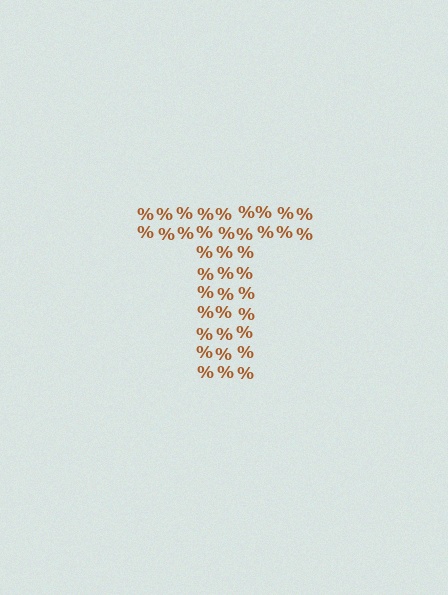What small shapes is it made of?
It is made of small percent signs.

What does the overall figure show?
The overall figure shows the letter T.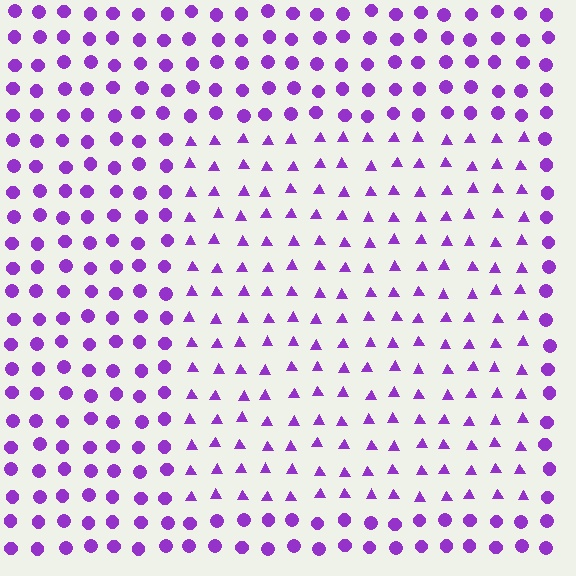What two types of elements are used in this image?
The image uses triangles inside the rectangle region and circles outside it.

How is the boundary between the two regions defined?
The boundary is defined by a change in element shape: triangles inside vs. circles outside. All elements share the same color and spacing.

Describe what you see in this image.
The image is filled with small purple elements arranged in a uniform grid. A rectangle-shaped region contains triangles, while the surrounding area contains circles. The boundary is defined purely by the change in element shape.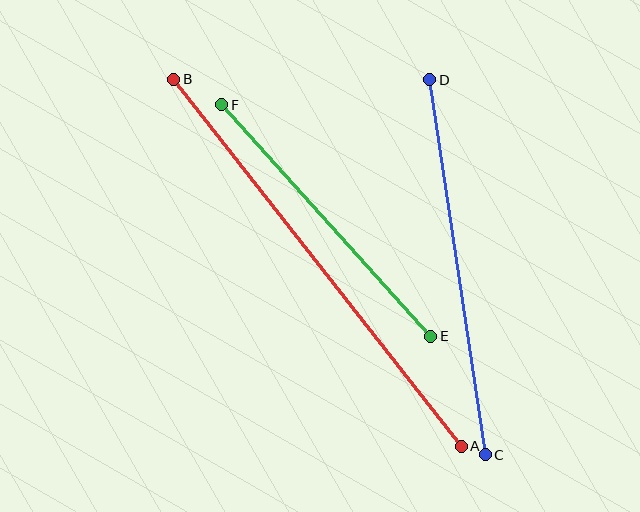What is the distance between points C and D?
The distance is approximately 379 pixels.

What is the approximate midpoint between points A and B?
The midpoint is at approximately (318, 263) pixels.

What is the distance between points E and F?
The distance is approximately 312 pixels.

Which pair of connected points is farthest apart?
Points A and B are farthest apart.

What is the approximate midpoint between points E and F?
The midpoint is at approximately (326, 220) pixels.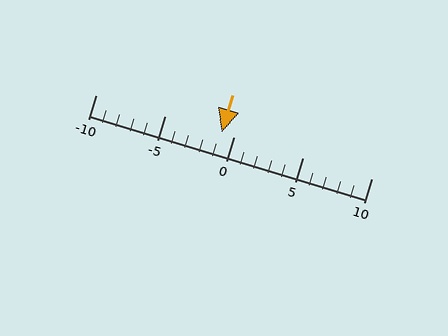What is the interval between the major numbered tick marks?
The major tick marks are spaced 5 units apart.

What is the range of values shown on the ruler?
The ruler shows values from -10 to 10.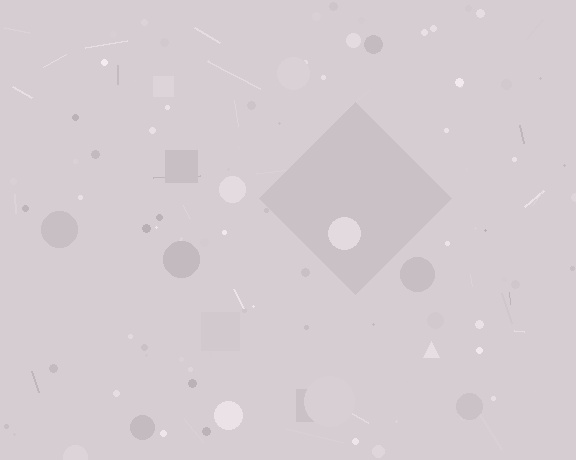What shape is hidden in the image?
A diamond is hidden in the image.